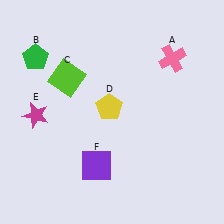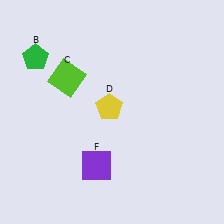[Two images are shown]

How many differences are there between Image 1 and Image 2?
There are 2 differences between the two images.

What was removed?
The pink cross (A), the magenta star (E) were removed in Image 2.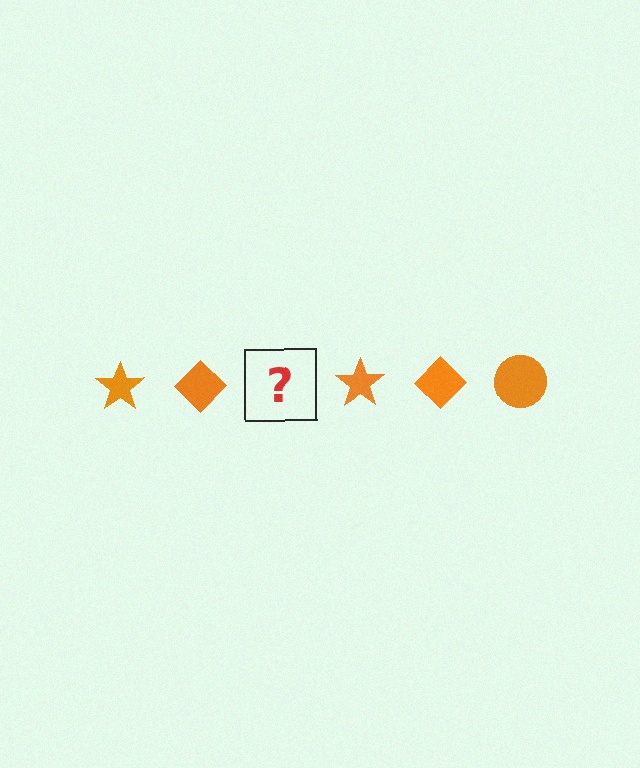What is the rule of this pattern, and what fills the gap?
The rule is that the pattern cycles through star, diamond, circle shapes in orange. The gap should be filled with an orange circle.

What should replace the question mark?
The question mark should be replaced with an orange circle.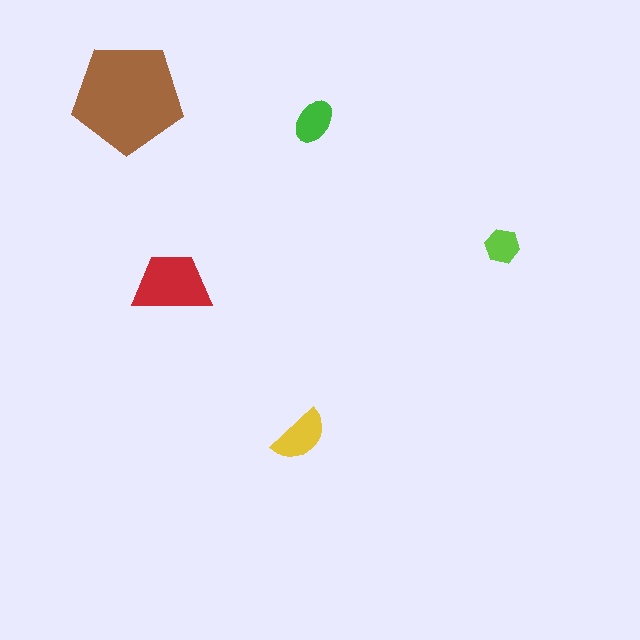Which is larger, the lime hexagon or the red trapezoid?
The red trapezoid.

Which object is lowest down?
The yellow semicircle is bottommost.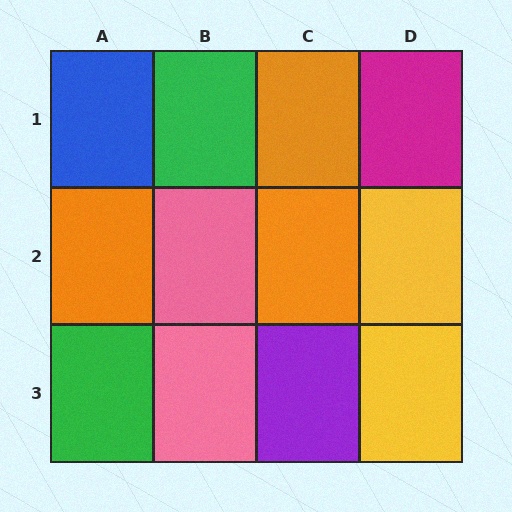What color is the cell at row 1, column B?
Green.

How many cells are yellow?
2 cells are yellow.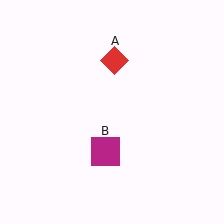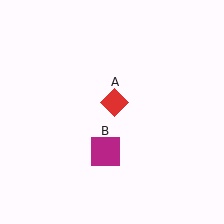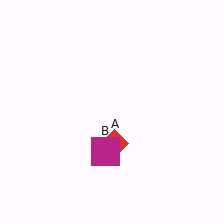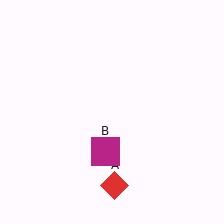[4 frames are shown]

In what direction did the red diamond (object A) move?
The red diamond (object A) moved down.